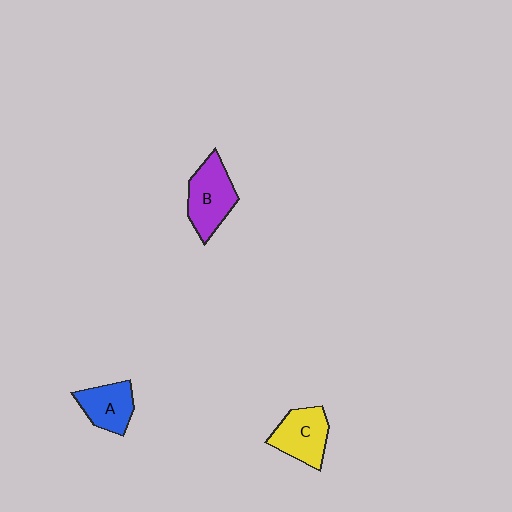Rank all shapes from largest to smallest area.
From largest to smallest: B (purple), C (yellow), A (blue).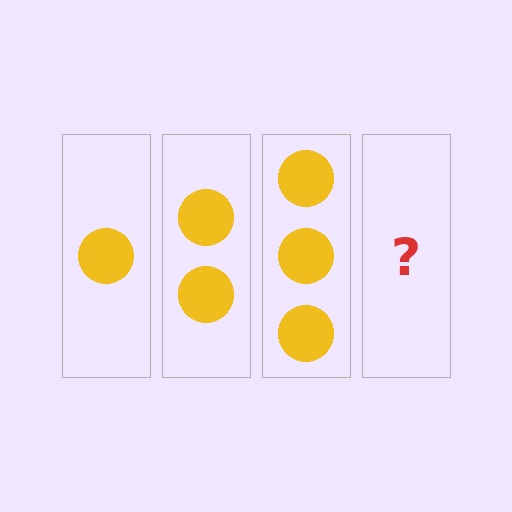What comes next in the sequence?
The next element should be 4 circles.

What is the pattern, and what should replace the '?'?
The pattern is that each step adds one more circle. The '?' should be 4 circles.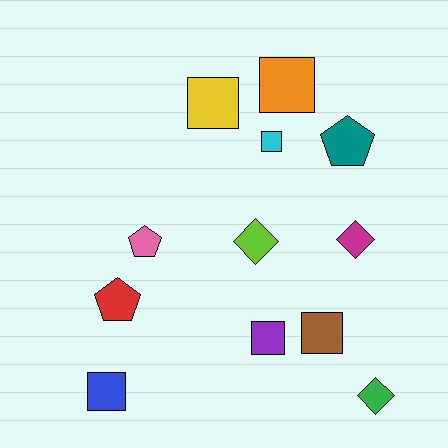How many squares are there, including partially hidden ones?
There are 6 squares.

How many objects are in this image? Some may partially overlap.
There are 12 objects.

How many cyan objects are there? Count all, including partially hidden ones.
There is 1 cyan object.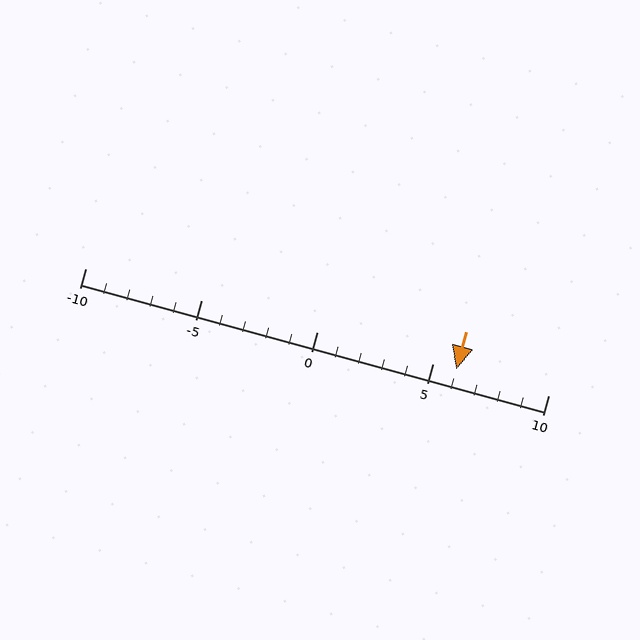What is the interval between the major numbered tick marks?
The major tick marks are spaced 5 units apart.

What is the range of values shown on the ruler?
The ruler shows values from -10 to 10.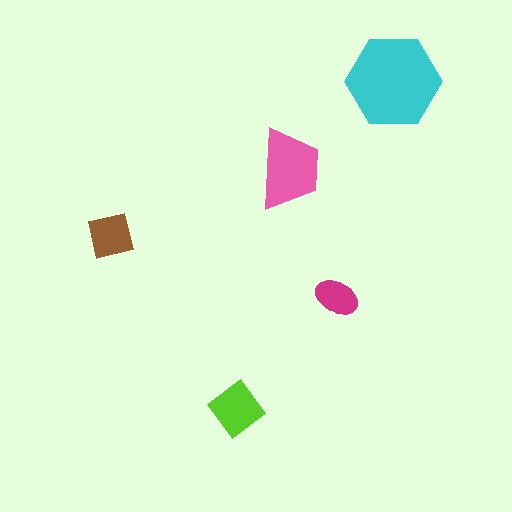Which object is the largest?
The cyan hexagon.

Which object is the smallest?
The magenta ellipse.